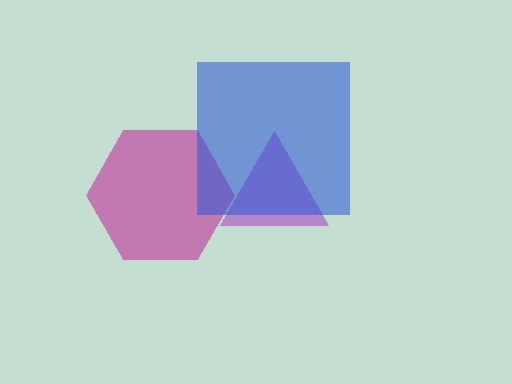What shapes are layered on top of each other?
The layered shapes are: a purple triangle, a magenta hexagon, a blue square.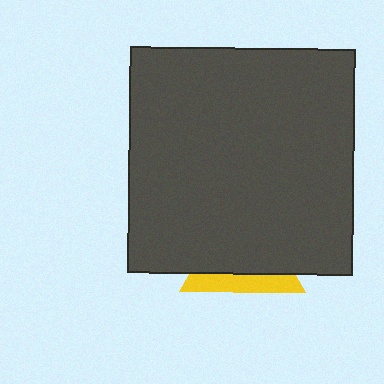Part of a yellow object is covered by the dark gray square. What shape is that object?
It is a triangle.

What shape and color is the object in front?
The object in front is a dark gray square.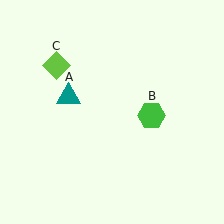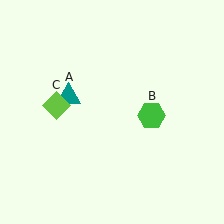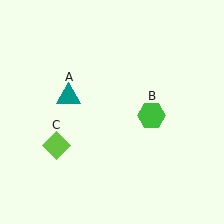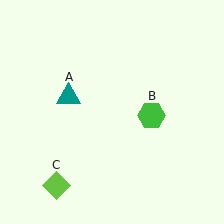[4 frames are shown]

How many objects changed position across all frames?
1 object changed position: lime diamond (object C).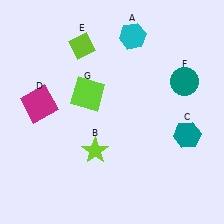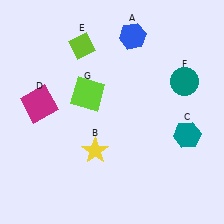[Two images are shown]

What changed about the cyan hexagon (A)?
In Image 1, A is cyan. In Image 2, it changed to blue.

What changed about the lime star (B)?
In Image 1, B is lime. In Image 2, it changed to yellow.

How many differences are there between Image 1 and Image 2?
There are 2 differences between the two images.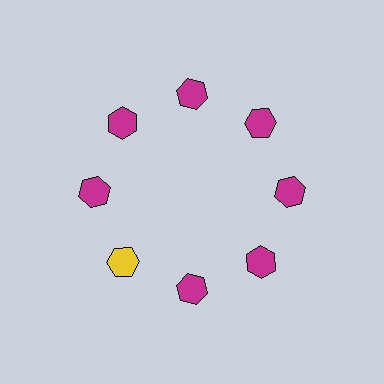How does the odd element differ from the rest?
It has a different color: yellow instead of magenta.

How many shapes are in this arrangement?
There are 8 shapes arranged in a ring pattern.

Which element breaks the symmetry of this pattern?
The yellow hexagon at roughly the 8 o'clock position breaks the symmetry. All other shapes are magenta hexagons.